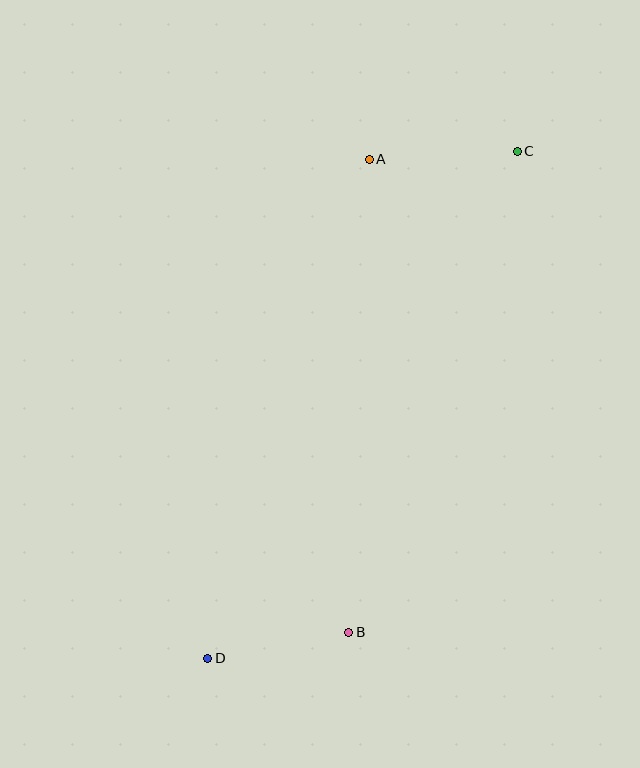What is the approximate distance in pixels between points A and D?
The distance between A and D is approximately 524 pixels.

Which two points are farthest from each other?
Points C and D are farthest from each other.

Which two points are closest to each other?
Points B and D are closest to each other.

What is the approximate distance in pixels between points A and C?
The distance between A and C is approximately 148 pixels.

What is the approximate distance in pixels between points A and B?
The distance between A and B is approximately 473 pixels.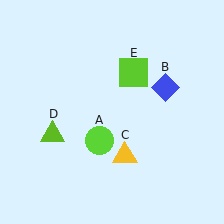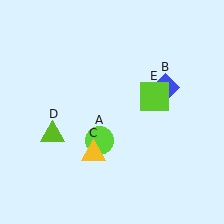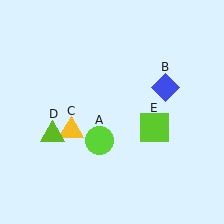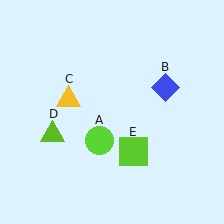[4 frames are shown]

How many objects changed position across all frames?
2 objects changed position: yellow triangle (object C), lime square (object E).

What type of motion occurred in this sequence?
The yellow triangle (object C), lime square (object E) rotated clockwise around the center of the scene.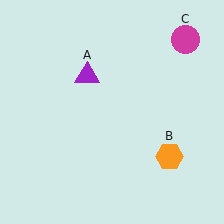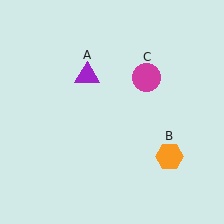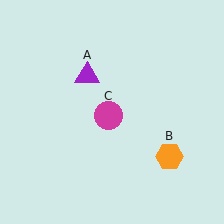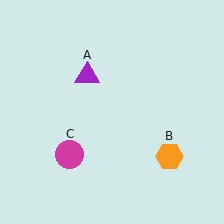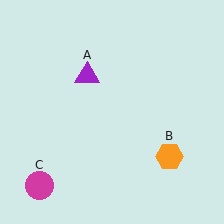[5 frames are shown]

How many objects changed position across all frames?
1 object changed position: magenta circle (object C).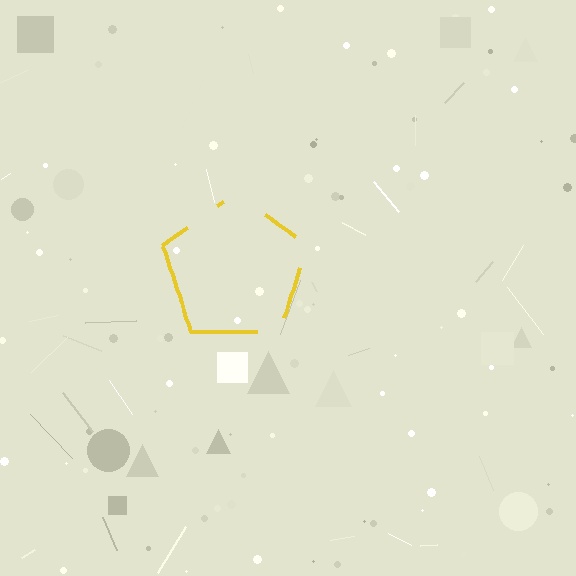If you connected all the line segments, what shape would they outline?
They would outline a pentagon.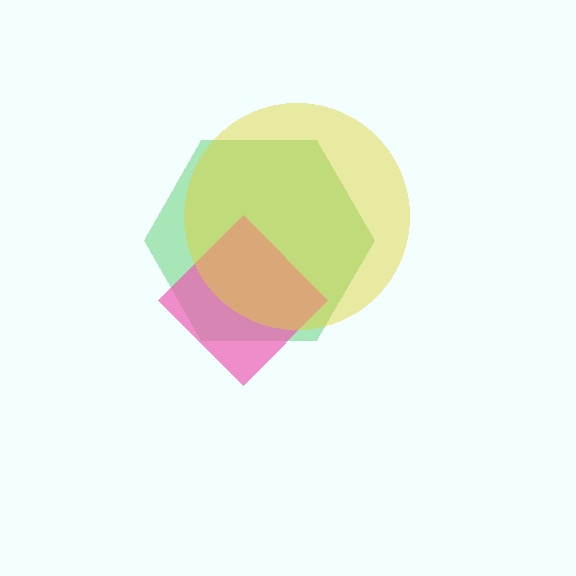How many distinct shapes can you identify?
There are 3 distinct shapes: a green hexagon, a pink diamond, a yellow circle.